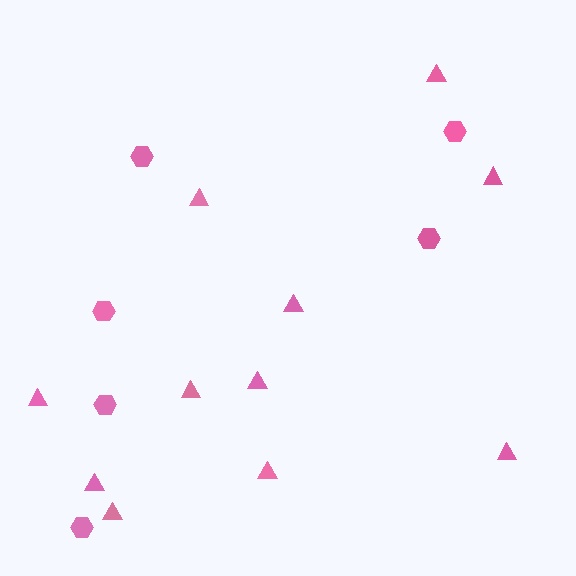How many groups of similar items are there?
There are 2 groups: one group of hexagons (6) and one group of triangles (11).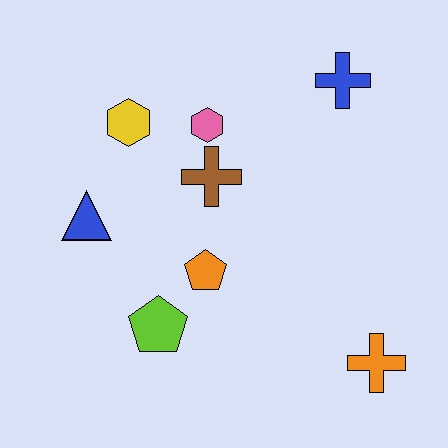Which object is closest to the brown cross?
The pink hexagon is closest to the brown cross.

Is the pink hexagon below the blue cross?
Yes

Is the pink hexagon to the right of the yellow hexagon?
Yes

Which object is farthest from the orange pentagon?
The blue cross is farthest from the orange pentagon.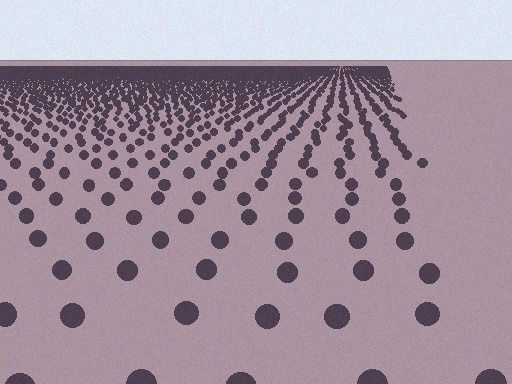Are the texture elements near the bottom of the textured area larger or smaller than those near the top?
Larger. Near the bottom, elements are closer to the viewer and appear at a bigger on-screen size.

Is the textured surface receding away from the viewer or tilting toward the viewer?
The surface is receding away from the viewer. Texture elements get smaller and denser toward the top.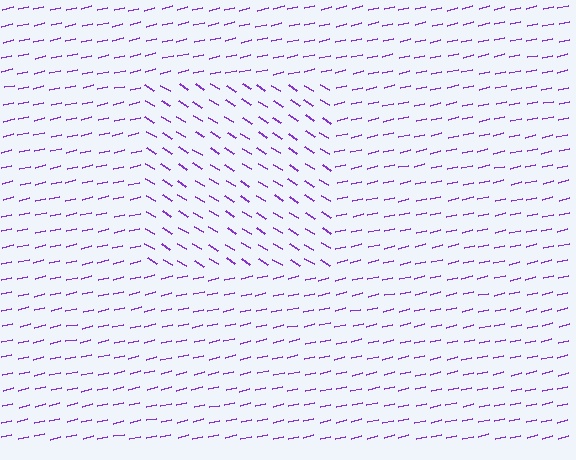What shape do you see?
I see a rectangle.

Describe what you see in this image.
The image is filled with small purple line segments. A rectangle region in the image has lines oriented differently from the surrounding lines, creating a visible texture boundary.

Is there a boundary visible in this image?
Yes, there is a texture boundary formed by a change in line orientation.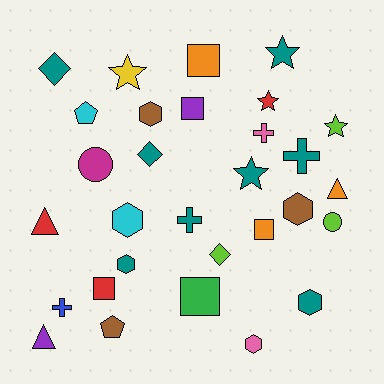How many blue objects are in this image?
There is 1 blue object.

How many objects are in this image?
There are 30 objects.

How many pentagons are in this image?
There are 2 pentagons.